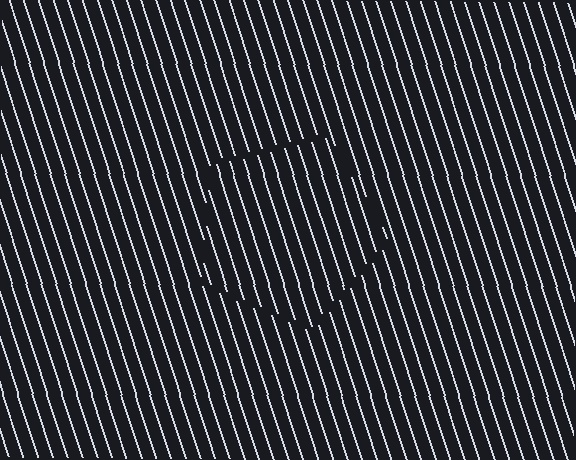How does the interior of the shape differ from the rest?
The interior of the shape contains the same grating, shifted by half a period — the contour is defined by the phase discontinuity where line-ends from the inner and outer gratings abut.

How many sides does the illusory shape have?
5 sides — the line-ends trace a pentagon.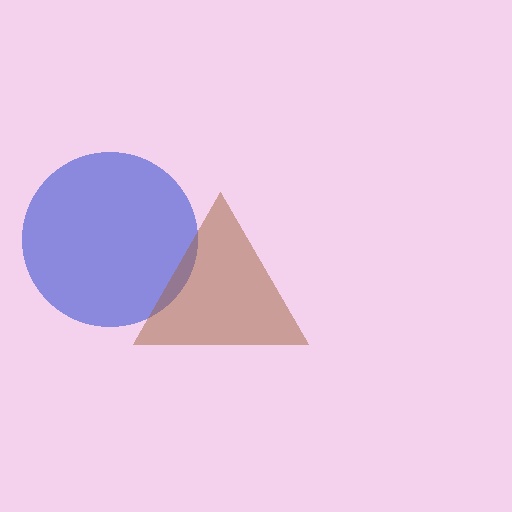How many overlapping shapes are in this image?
There are 2 overlapping shapes in the image.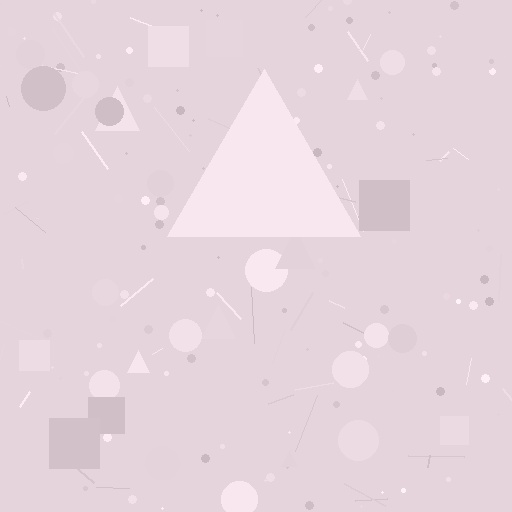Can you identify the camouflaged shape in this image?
The camouflaged shape is a triangle.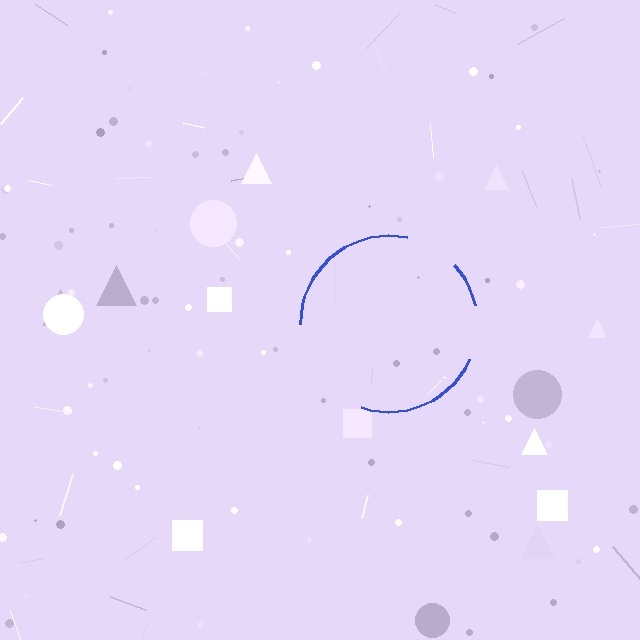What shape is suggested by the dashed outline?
The dashed outline suggests a circle.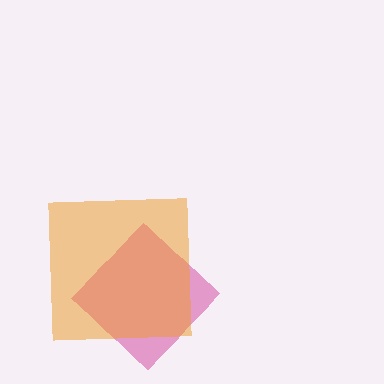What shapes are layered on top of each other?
The layered shapes are: a magenta diamond, an orange square.